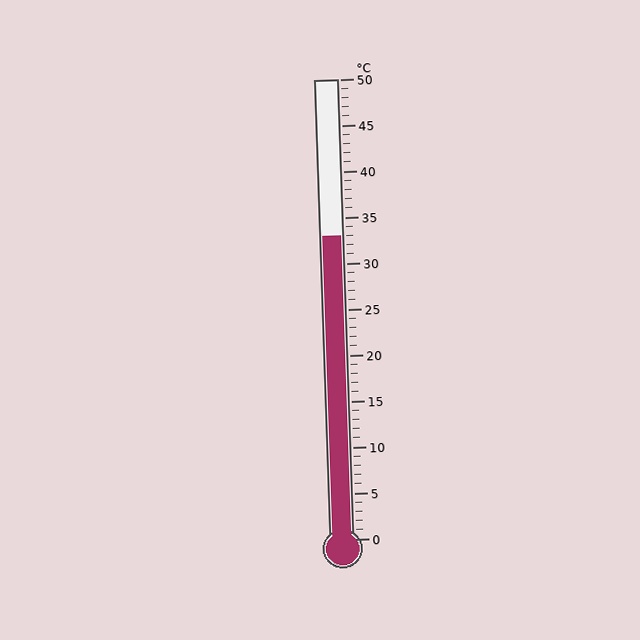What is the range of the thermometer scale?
The thermometer scale ranges from 0°C to 50°C.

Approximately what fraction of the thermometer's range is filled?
The thermometer is filled to approximately 65% of its range.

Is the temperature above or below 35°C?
The temperature is below 35°C.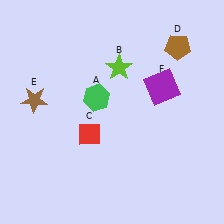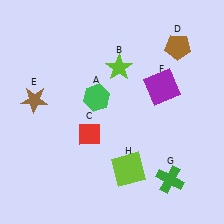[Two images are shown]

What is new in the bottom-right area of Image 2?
A green cross (G) was added in the bottom-right area of Image 2.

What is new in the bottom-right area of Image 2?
A lime square (H) was added in the bottom-right area of Image 2.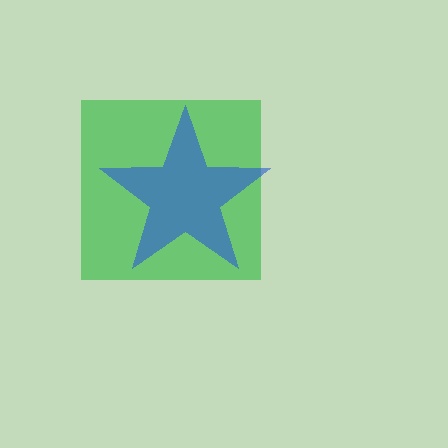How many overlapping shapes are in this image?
There are 2 overlapping shapes in the image.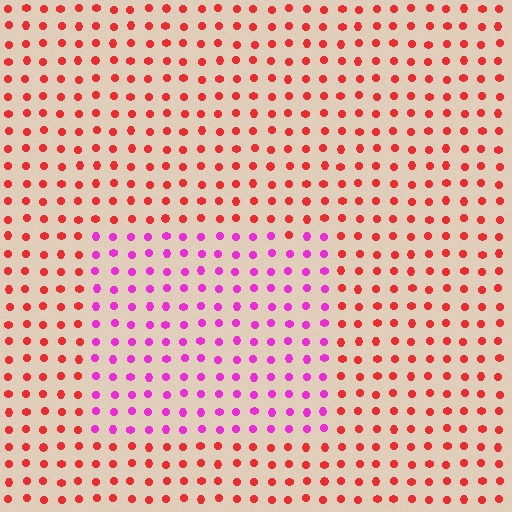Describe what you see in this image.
The image is filled with small red elements in a uniform arrangement. A rectangle-shaped region is visible where the elements are tinted to a slightly different hue, forming a subtle color boundary.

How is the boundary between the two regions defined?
The boundary is defined purely by a slight shift in hue (about 53 degrees). Spacing, size, and orientation are identical on both sides.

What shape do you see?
I see a rectangle.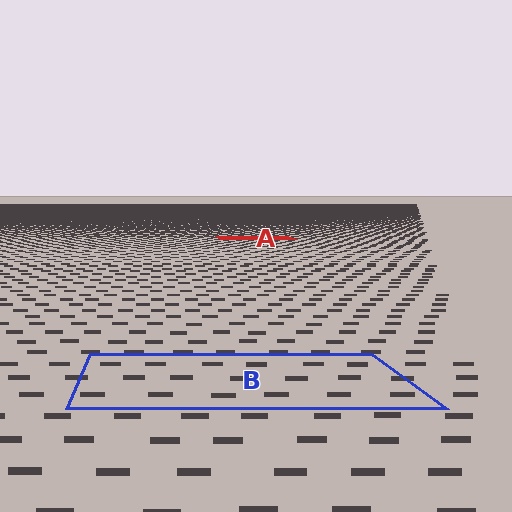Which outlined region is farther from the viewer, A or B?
Region A is farther from the viewer — the texture elements inside it appear smaller and more densely packed.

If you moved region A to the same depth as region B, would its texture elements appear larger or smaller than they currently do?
They would appear larger. At a closer depth, the same texture elements are projected at a bigger on-screen size.